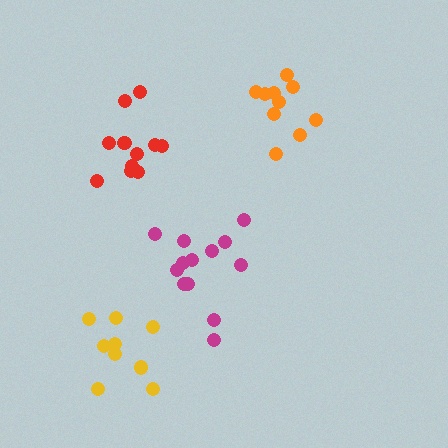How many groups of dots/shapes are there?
There are 4 groups.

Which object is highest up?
The orange cluster is topmost.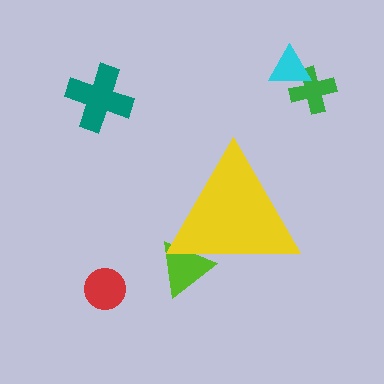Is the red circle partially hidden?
No, the red circle is fully visible.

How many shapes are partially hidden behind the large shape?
1 shape is partially hidden.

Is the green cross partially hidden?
No, the green cross is fully visible.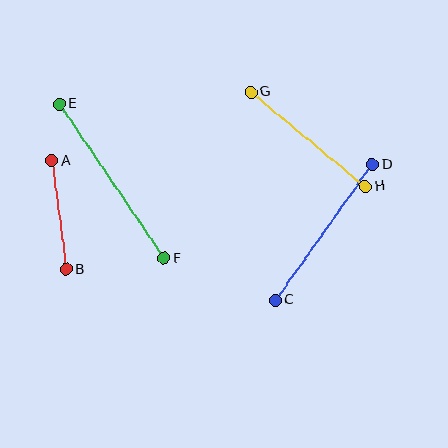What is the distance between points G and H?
The distance is approximately 149 pixels.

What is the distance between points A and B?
The distance is approximately 109 pixels.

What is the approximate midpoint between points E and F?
The midpoint is at approximately (112, 181) pixels.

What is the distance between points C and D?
The distance is approximately 167 pixels.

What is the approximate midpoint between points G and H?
The midpoint is at approximately (308, 139) pixels.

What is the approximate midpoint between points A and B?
The midpoint is at approximately (59, 215) pixels.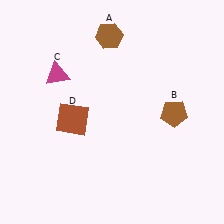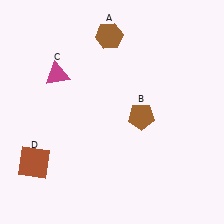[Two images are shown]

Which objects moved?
The objects that moved are: the brown pentagon (B), the brown square (D).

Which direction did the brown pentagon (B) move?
The brown pentagon (B) moved left.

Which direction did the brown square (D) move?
The brown square (D) moved down.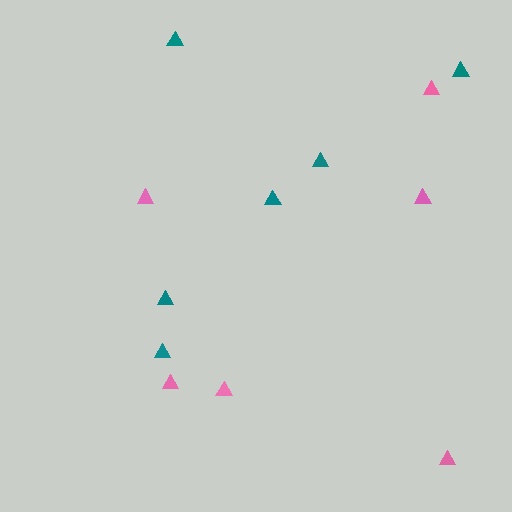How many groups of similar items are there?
There are 2 groups: one group of pink triangles (6) and one group of teal triangles (6).